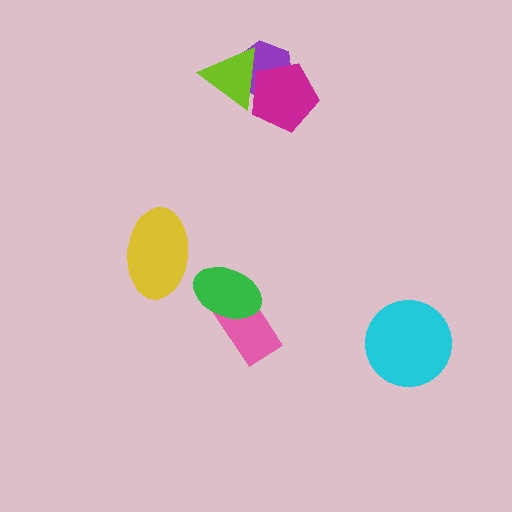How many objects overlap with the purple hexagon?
2 objects overlap with the purple hexagon.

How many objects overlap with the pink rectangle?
1 object overlaps with the pink rectangle.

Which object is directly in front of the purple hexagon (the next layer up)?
The lime triangle is directly in front of the purple hexagon.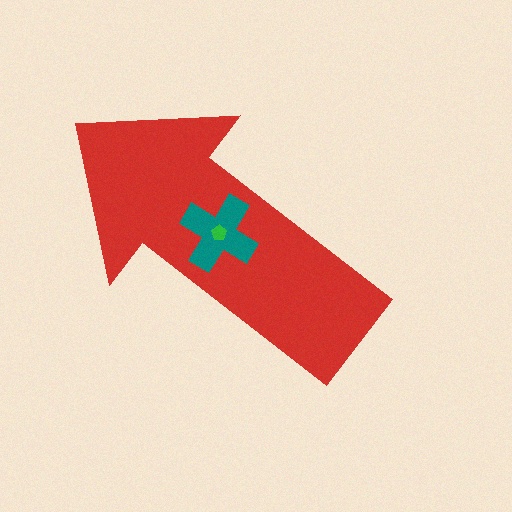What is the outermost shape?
The red arrow.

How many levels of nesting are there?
3.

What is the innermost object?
The green pentagon.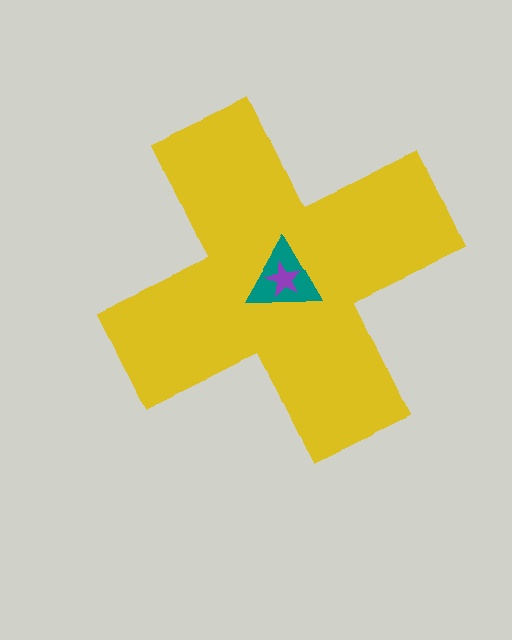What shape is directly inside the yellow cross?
The teal triangle.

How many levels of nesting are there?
3.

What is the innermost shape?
The purple star.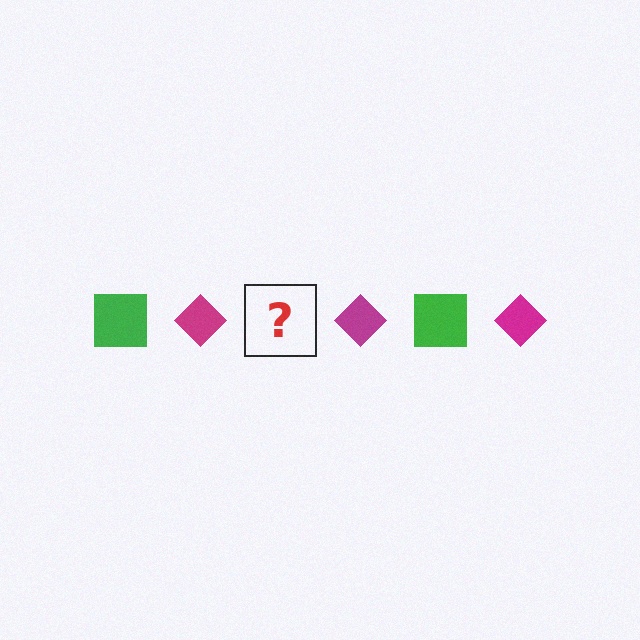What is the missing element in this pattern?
The missing element is a green square.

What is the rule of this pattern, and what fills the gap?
The rule is that the pattern alternates between green square and magenta diamond. The gap should be filled with a green square.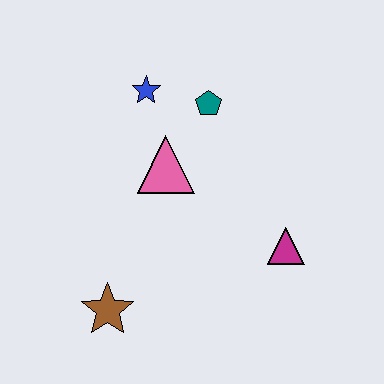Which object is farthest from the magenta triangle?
The blue star is farthest from the magenta triangle.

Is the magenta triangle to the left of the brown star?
No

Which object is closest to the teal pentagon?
The blue star is closest to the teal pentagon.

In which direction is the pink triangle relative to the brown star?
The pink triangle is above the brown star.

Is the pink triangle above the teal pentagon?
No